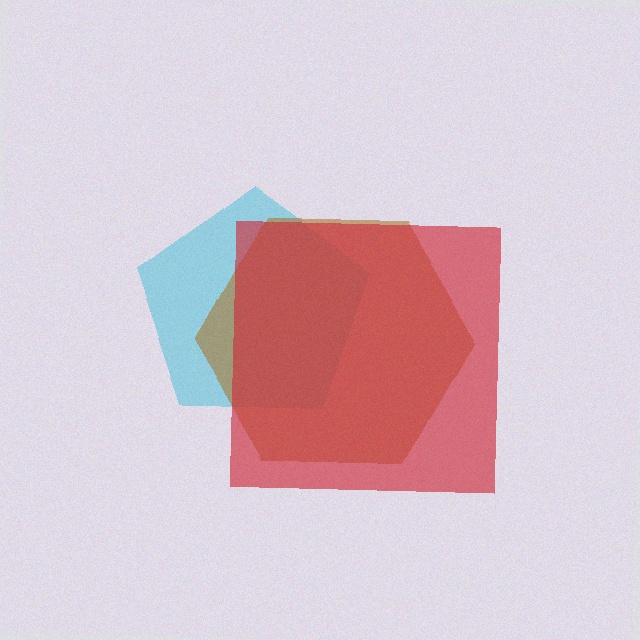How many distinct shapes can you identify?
There are 3 distinct shapes: a cyan pentagon, a brown hexagon, a red square.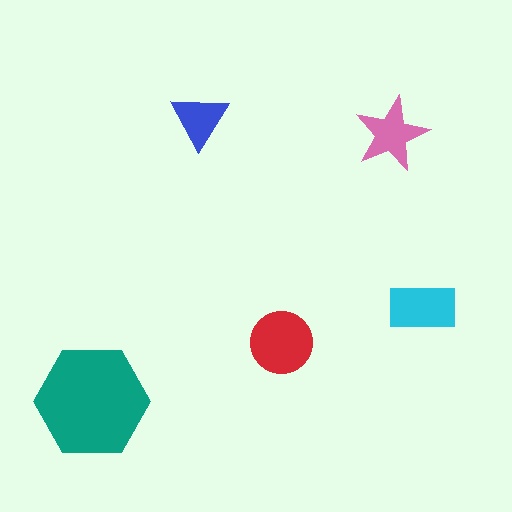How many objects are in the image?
There are 5 objects in the image.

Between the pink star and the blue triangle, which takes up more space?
The pink star.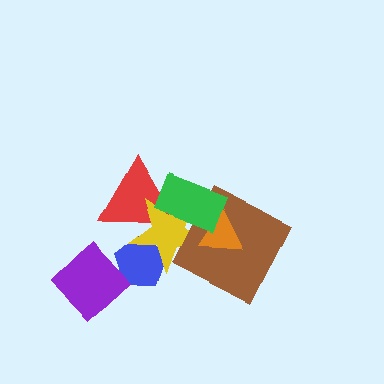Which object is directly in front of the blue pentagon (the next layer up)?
The yellow star is directly in front of the blue pentagon.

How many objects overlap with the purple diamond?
1 object overlaps with the purple diamond.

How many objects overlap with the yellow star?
5 objects overlap with the yellow star.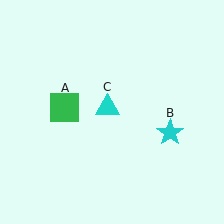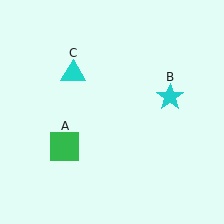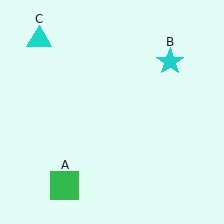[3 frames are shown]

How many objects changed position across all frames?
3 objects changed position: green square (object A), cyan star (object B), cyan triangle (object C).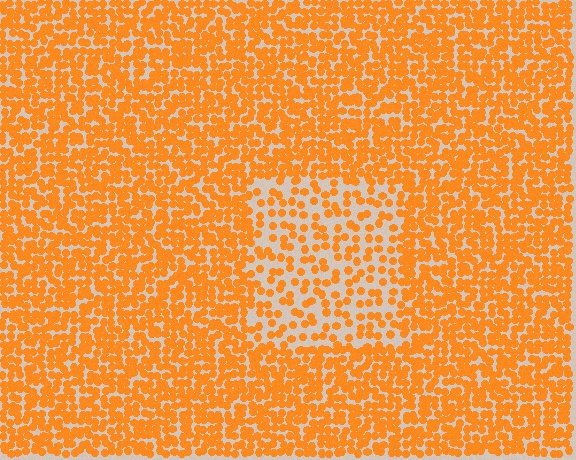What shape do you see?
I see a rectangle.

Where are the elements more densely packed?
The elements are more densely packed outside the rectangle boundary.